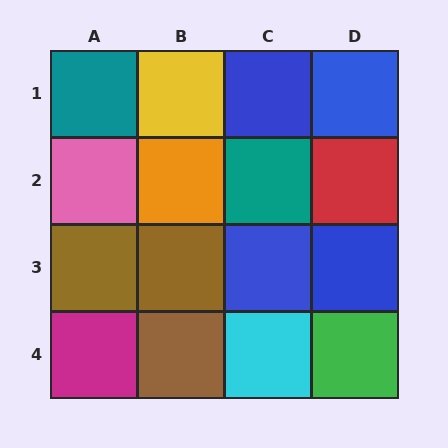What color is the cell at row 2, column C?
Teal.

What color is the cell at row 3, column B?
Brown.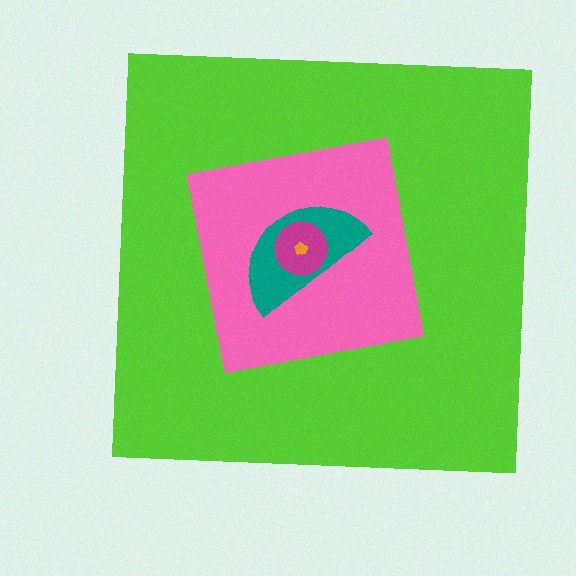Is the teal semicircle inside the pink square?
Yes.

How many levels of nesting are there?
5.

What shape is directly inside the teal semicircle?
The magenta circle.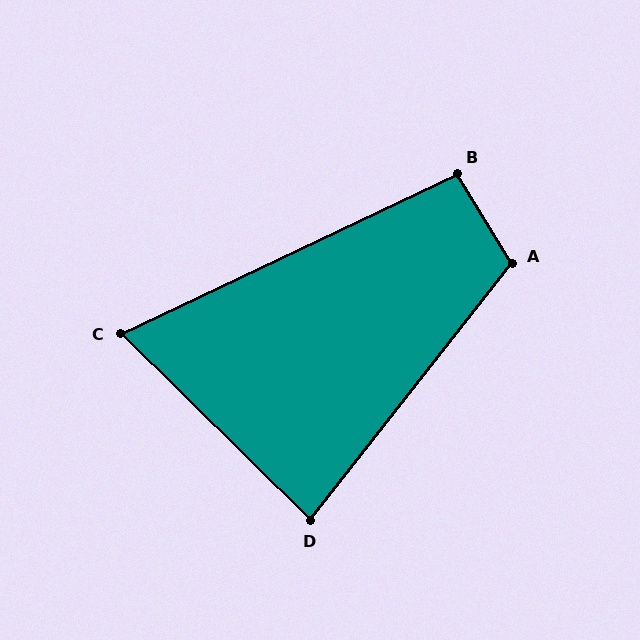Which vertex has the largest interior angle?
A, at approximately 110 degrees.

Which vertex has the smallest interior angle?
C, at approximately 70 degrees.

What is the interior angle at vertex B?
Approximately 96 degrees (obtuse).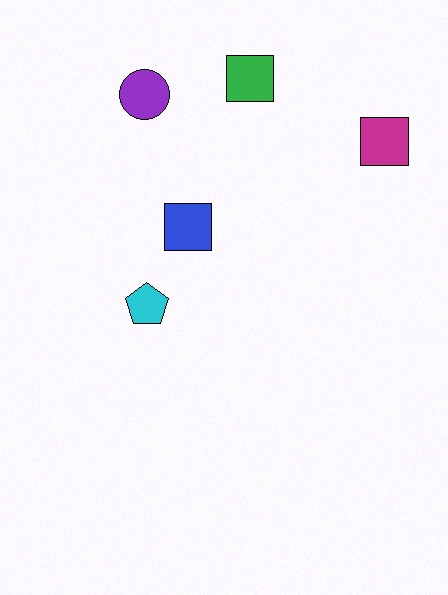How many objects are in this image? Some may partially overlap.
There are 5 objects.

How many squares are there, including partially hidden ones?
There are 3 squares.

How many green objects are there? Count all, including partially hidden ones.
There is 1 green object.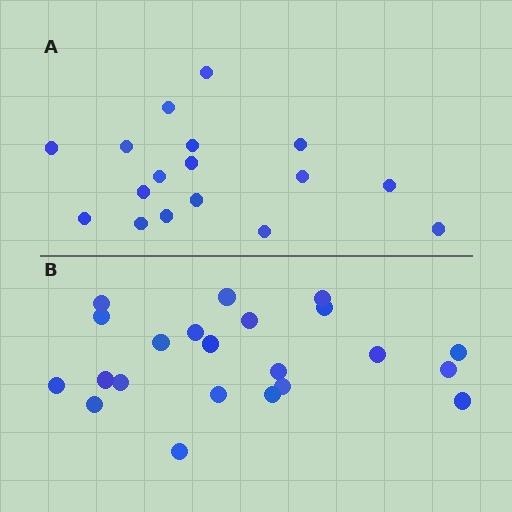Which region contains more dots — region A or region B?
Region B (the bottom region) has more dots.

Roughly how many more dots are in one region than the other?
Region B has about 5 more dots than region A.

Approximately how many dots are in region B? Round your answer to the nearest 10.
About 20 dots. (The exact count is 22, which rounds to 20.)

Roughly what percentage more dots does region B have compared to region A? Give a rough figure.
About 30% more.